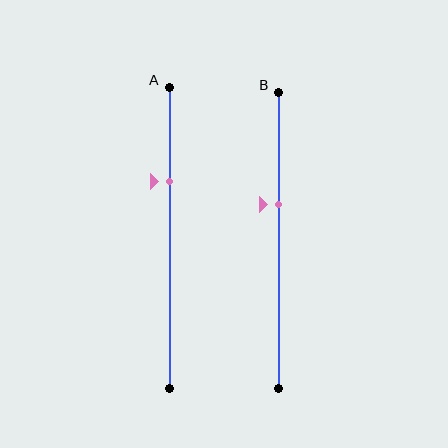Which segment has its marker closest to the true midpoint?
Segment B has its marker closest to the true midpoint.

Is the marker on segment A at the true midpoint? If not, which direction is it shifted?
No, the marker on segment A is shifted upward by about 18% of the segment length.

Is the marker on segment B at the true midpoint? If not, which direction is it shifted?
No, the marker on segment B is shifted upward by about 12% of the segment length.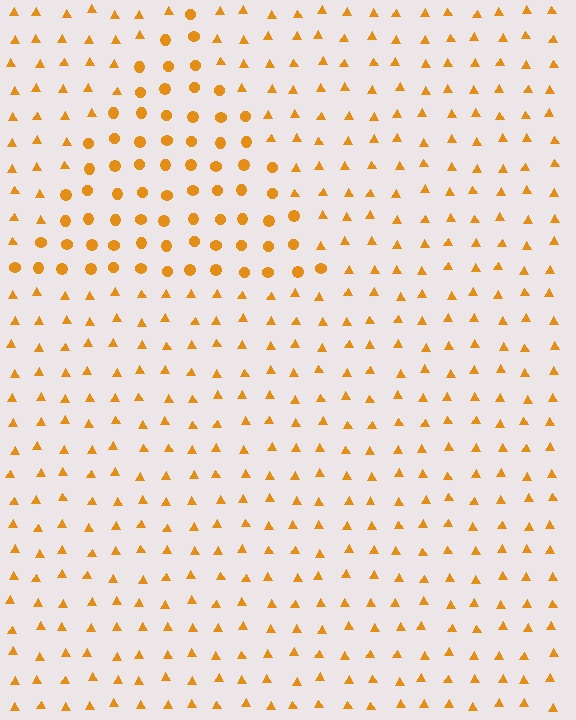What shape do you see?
I see a triangle.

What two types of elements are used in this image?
The image uses circles inside the triangle region and triangles outside it.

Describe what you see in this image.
The image is filled with small orange elements arranged in a uniform grid. A triangle-shaped region contains circles, while the surrounding area contains triangles. The boundary is defined purely by the change in element shape.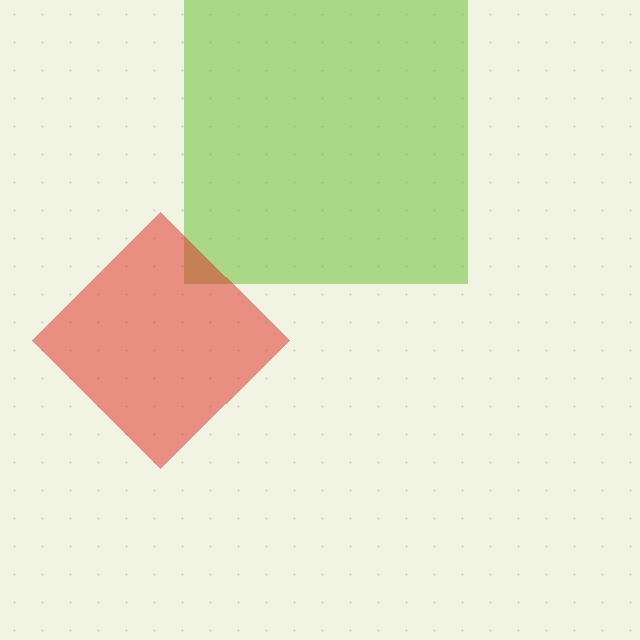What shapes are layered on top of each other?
The layered shapes are: a lime square, a red diamond.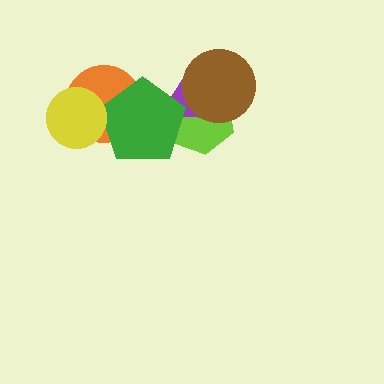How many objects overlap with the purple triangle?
3 objects overlap with the purple triangle.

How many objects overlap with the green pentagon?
4 objects overlap with the green pentagon.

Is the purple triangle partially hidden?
Yes, it is partially covered by another shape.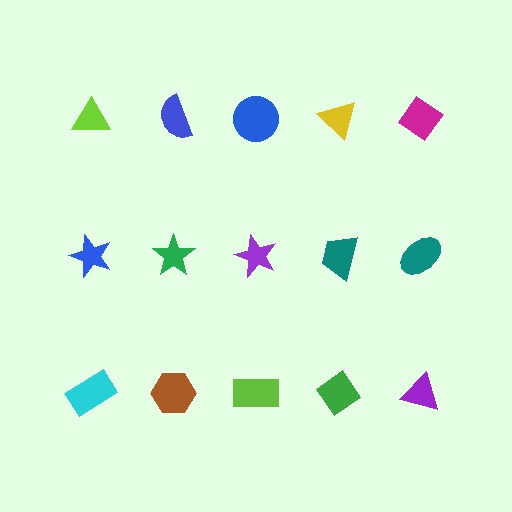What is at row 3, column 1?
A cyan rectangle.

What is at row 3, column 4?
A green diamond.